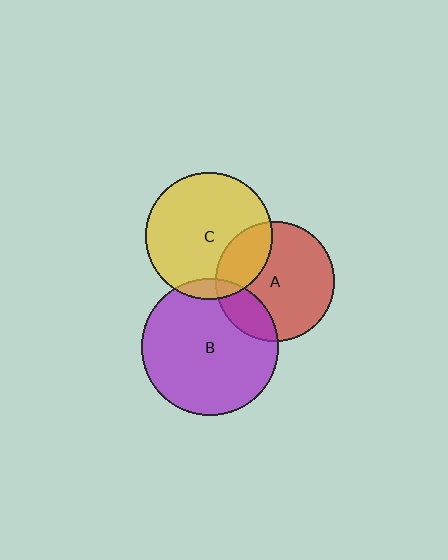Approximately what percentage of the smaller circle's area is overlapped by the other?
Approximately 25%.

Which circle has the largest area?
Circle B (purple).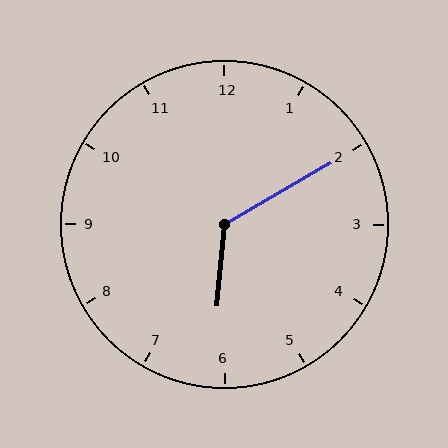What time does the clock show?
6:10.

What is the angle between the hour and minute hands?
Approximately 125 degrees.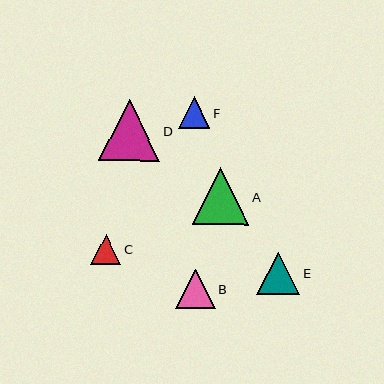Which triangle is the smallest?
Triangle C is the smallest with a size of approximately 30 pixels.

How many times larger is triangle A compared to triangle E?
Triangle A is approximately 1.3 times the size of triangle E.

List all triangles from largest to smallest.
From largest to smallest: D, A, E, B, F, C.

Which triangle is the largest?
Triangle D is the largest with a size of approximately 61 pixels.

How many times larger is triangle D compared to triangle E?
Triangle D is approximately 1.4 times the size of triangle E.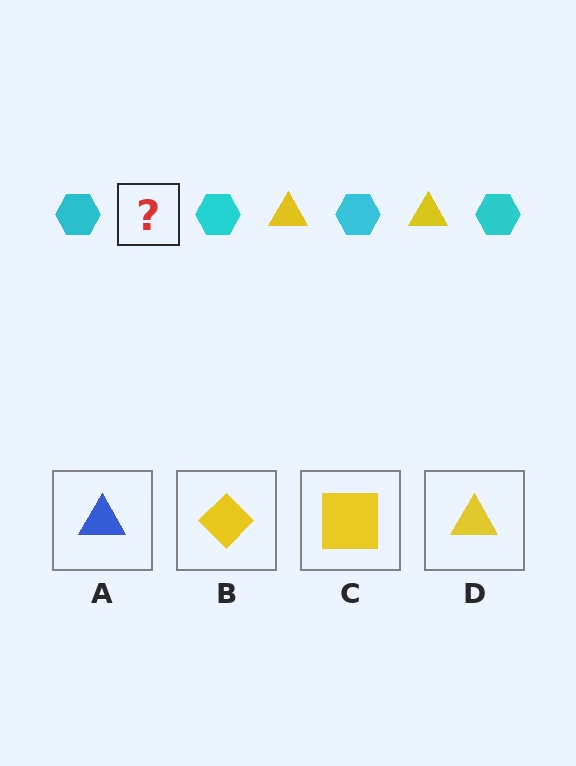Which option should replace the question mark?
Option D.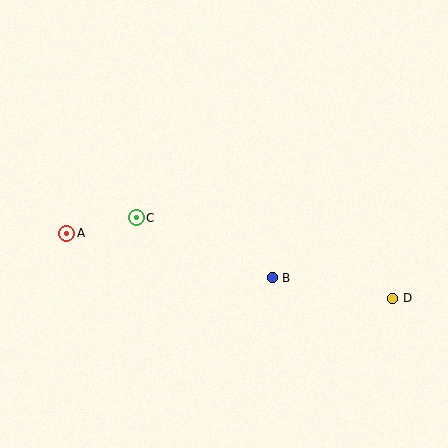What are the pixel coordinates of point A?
Point A is at (67, 233).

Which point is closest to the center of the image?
Point B at (272, 278) is closest to the center.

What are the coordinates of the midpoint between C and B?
The midpoint between C and B is at (204, 248).